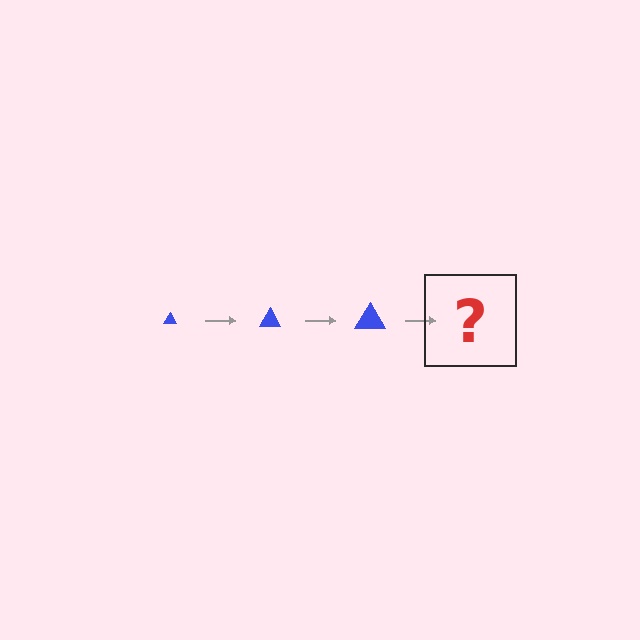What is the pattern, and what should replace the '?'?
The pattern is that the triangle gets progressively larger each step. The '?' should be a blue triangle, larger than the previous one.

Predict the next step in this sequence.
The next step is a blue triangle, larger than the previous one.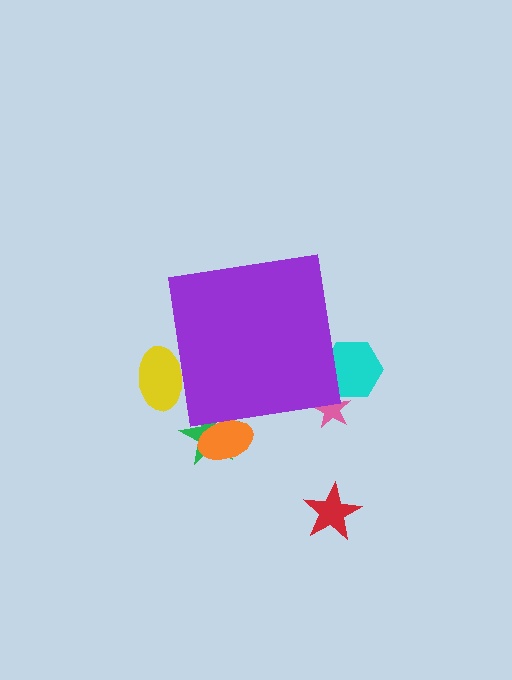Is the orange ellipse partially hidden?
Yes, the orange ellipse is partially hidden behind the purple square.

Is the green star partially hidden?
Yes, the green star is partially hidden behind the purple square.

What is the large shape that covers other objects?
A purple square.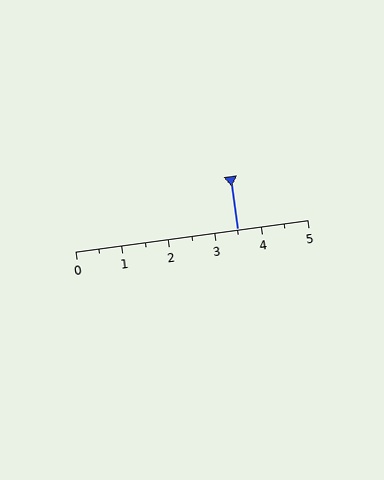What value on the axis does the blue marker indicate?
The marker indicates approximately 3.5.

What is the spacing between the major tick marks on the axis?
The major ticks are spaced 1 apart.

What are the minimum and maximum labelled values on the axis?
The axis runs from 0 to 5.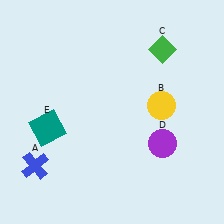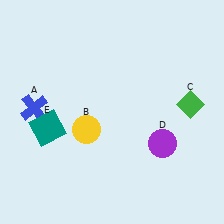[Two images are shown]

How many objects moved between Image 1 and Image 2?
3 objects moved between the two images.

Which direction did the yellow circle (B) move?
The yellow circle (B) moved left.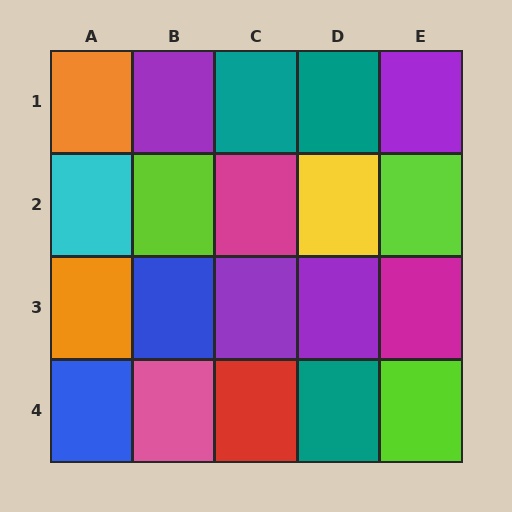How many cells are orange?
2 cells are orange.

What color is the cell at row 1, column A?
Orange.